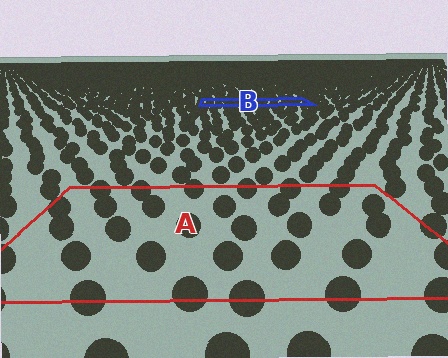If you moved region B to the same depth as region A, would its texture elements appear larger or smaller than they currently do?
They would appear larger. At a closer depth, the same texture elements are projected at a bigger on-screen size.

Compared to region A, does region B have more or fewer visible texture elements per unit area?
Region B has more texture elements per unit area — they are packed more densely because it is farther away.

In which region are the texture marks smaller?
The texture marks are smaller in region B, because it is farther away.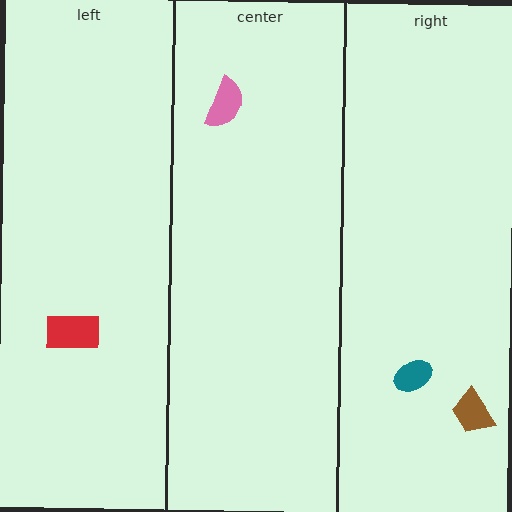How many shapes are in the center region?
1.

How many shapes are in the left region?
1.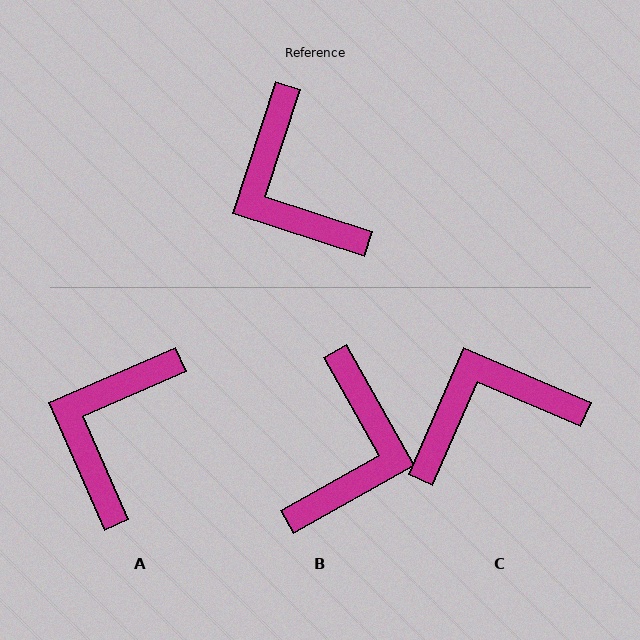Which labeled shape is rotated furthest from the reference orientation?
B, about 137 degrees away.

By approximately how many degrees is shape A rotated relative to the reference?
Approximately 49 degrees clockwise.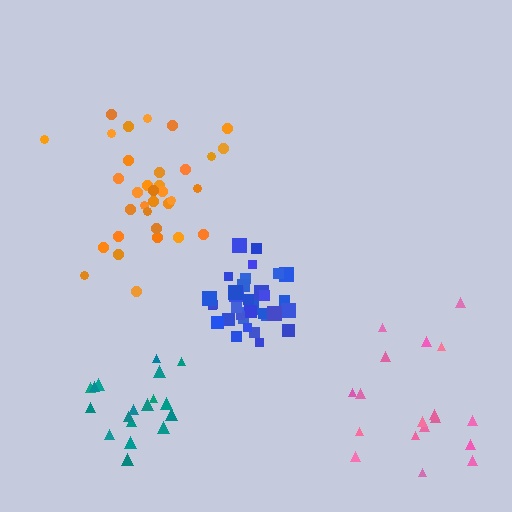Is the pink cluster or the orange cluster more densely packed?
Orange.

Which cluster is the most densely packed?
Blue.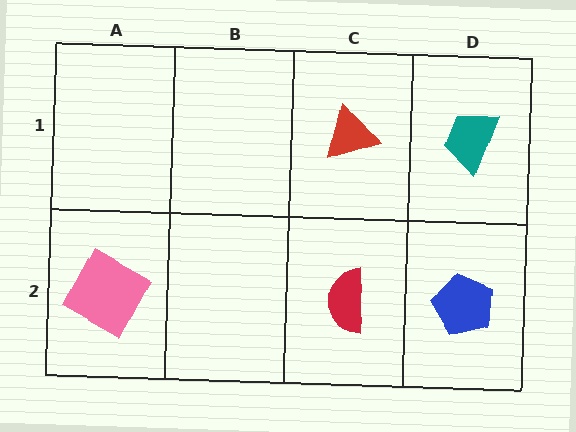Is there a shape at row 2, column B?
No, that cell is empty.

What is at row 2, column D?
A blue pentagon.